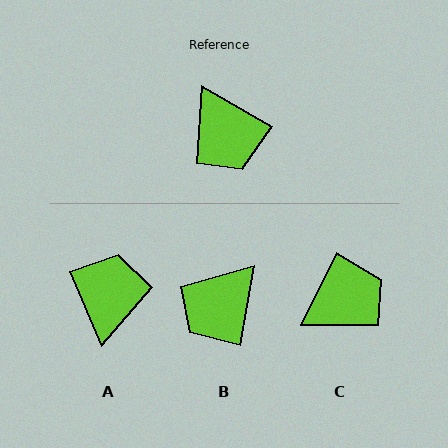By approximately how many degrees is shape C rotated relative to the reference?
Approximately 93 degrees counter-clockwise.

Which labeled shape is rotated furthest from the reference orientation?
A, about 143 degrees away.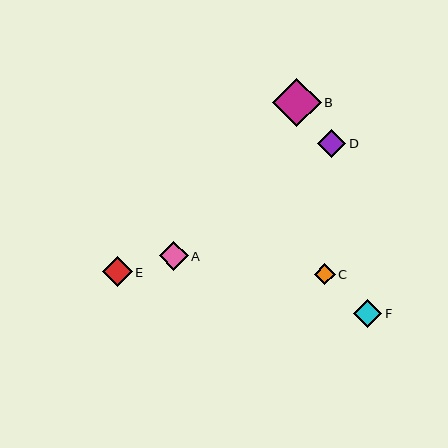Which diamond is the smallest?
Diamond C is the smallest with a size of approximately 21 pixels.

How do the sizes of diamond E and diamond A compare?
Diamond E and diamond A are approximately the same size.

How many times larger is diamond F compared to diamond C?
Diamond F is approximately 1.3 times the size of diamond C.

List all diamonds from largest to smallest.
From largest to smallest: B, E, A, D, F, C.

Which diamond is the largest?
Diamond B is the largest with a size of approximately 49 pixels.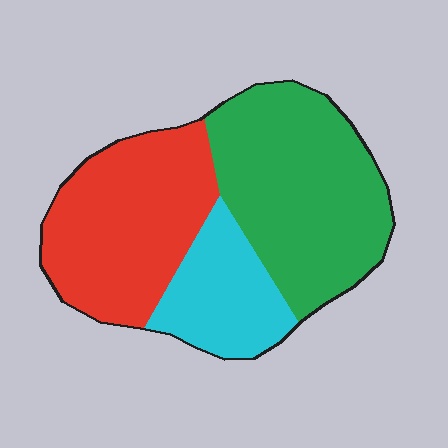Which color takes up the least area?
Cyan, at roughly 20%.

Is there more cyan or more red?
Red.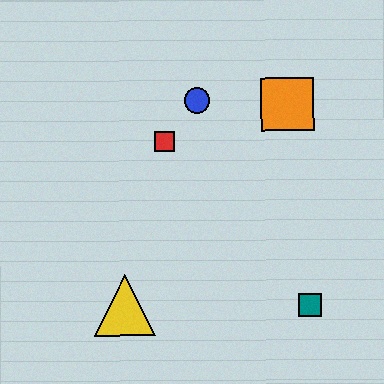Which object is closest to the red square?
The blue circle is closest to the red square.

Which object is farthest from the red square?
The teal square is farthest from the red square.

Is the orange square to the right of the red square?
Yes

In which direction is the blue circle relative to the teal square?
The blue circle is above the teal square.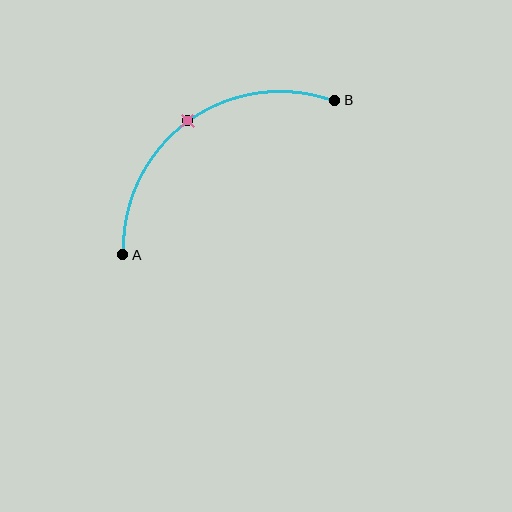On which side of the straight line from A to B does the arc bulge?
The arc bulges above and to the left of the straight line connecting A and B.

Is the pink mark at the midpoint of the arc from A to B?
Yes. The pink mark lies on the arc at equal arc-length from both A and B — it is the arc midpoint.